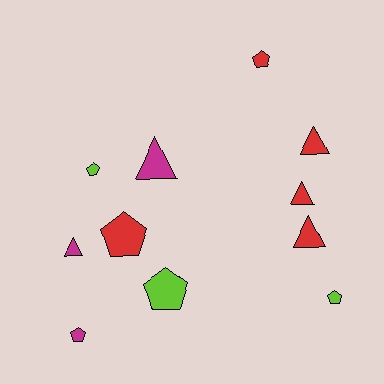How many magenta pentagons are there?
There is 1 magenta pentagon.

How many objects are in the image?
There are 11 objects.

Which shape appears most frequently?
Pentagon, with 6 objects.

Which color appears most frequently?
Red, with 5 objects.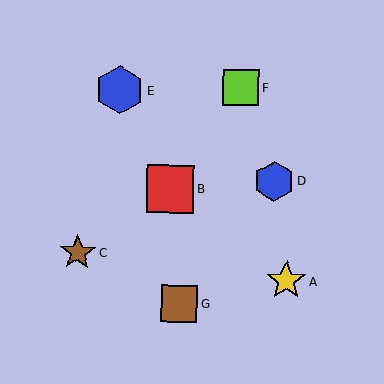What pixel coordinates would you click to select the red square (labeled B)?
Click at (170, 189) to select the red square B.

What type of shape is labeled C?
Shape C is a brown star.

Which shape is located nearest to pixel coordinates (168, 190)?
The red square (labeled B) at (170, 189) is nearest to that location.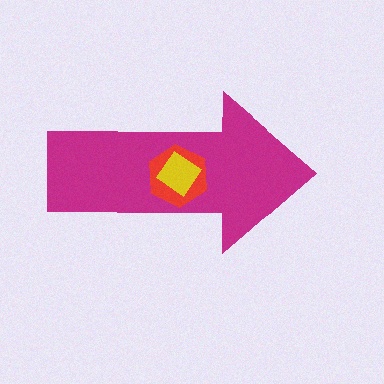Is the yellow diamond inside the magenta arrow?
Yes.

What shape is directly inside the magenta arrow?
The red hexagon.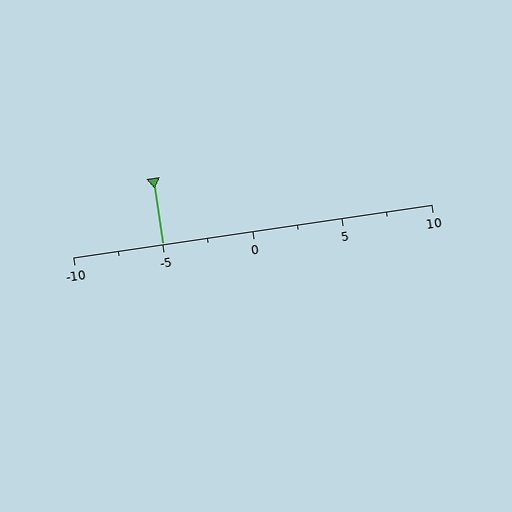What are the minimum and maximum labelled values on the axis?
The axis runs from -10 to 10.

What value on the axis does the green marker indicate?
The marker indicates approximately -5.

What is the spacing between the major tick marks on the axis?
The major ticks are spaced 5 apart.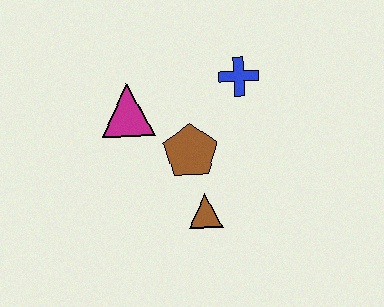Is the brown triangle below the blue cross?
Yes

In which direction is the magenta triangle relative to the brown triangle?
The magenta triangle is above the brown triangle.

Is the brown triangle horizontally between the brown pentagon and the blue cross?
Yes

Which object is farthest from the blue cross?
The brown triangle is farthest from the blue cross.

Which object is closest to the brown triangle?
The brown pentagon is closest to the brown triangle.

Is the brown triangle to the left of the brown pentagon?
No